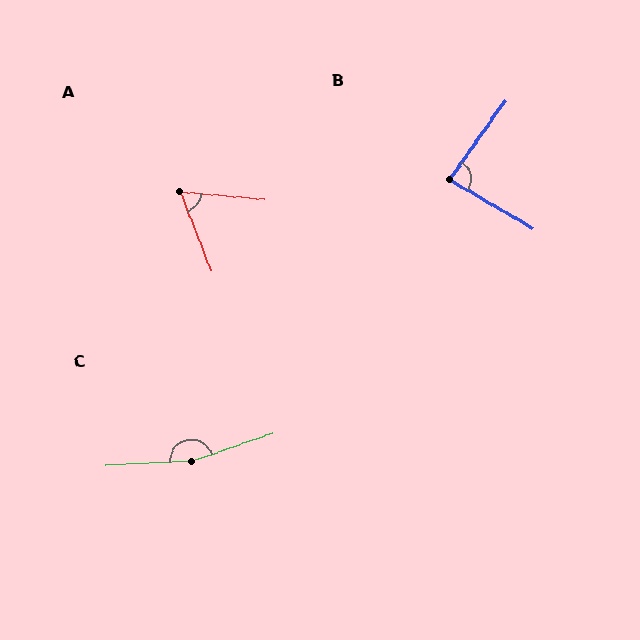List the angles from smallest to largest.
A (64°), B (85°), C (165°).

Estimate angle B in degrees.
Approximately 85 degrees.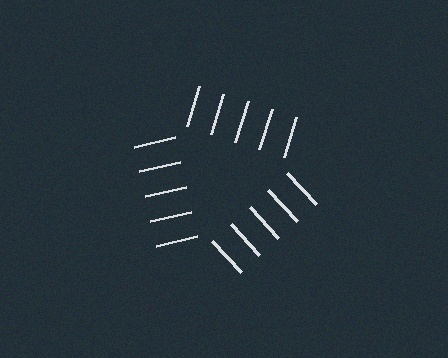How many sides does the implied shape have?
3 sides — the line-ends trace a triangle.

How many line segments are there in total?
15 — 5 along each of the 3 edges.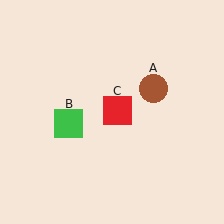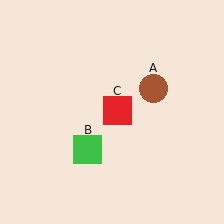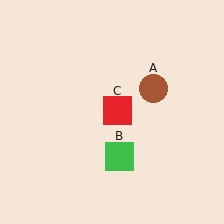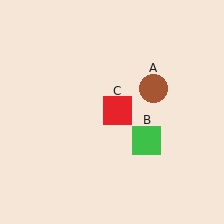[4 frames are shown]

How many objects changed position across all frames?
1 object changed position: green square (object B).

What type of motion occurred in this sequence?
The green square (object B) rotated counterclockwise around the center of the scene.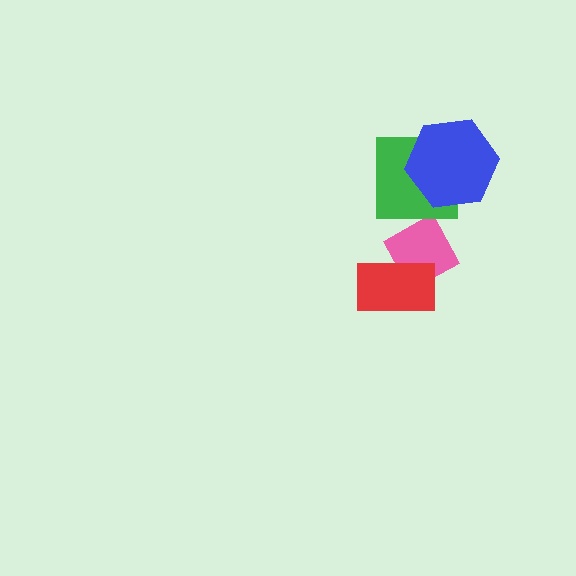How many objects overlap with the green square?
1 object overlaps with the green square.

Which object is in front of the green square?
The blue hexagon is in front of the green square.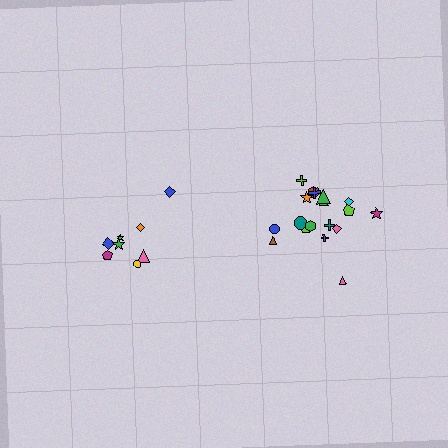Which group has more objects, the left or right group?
The right group.